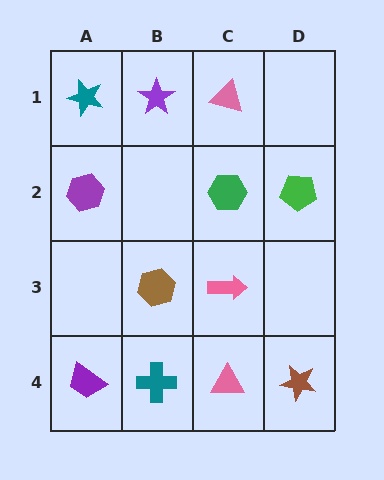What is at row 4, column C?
A pink triangle.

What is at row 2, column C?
A green hexagon.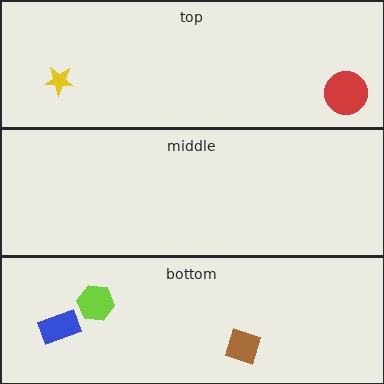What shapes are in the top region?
The yellow star, the red circle.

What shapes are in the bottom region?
The lime hexagon, the brown square, the blue rectangle.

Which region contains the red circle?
The top region.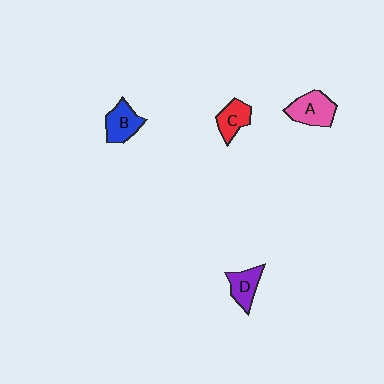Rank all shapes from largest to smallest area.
From largest to smallest: A (pink), B (blue), D (purple), C (red).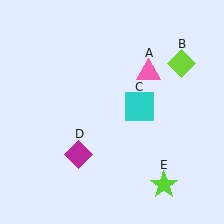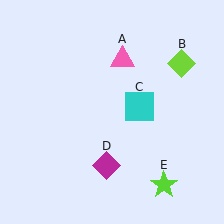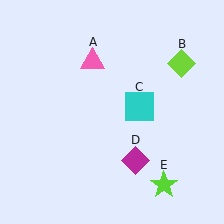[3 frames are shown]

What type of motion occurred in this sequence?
The pink triangle (object A), magenta diamond (object D) rotated counterclockwise around the center of the scene.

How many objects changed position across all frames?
2 objects changed position: pink triangle (object A), magenta diamond (object D).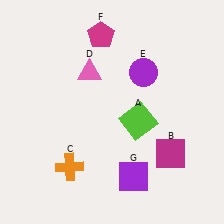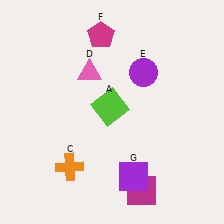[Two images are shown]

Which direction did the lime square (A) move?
The lime square (A) moved left.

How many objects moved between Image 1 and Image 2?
2 objects moved between the two images.